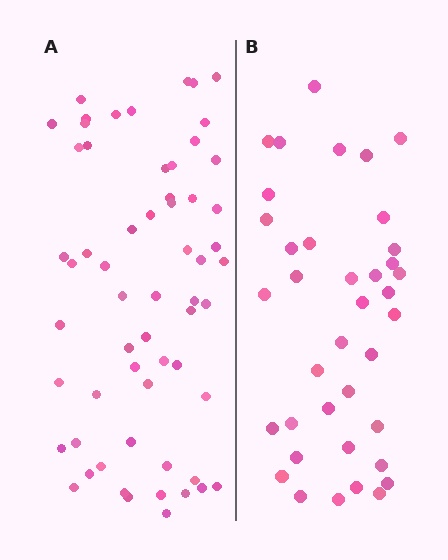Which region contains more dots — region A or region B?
Region A (the left region) has more dots.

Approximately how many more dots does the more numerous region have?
Region A has approximately 20 more dots than region B.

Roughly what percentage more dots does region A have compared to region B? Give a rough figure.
About 60% more.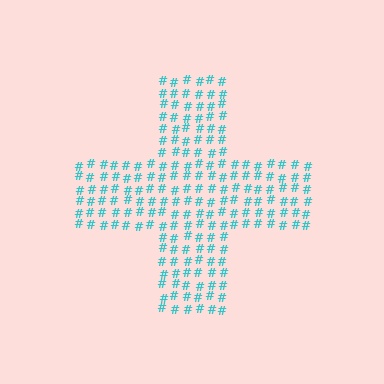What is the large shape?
The large shape is a cross.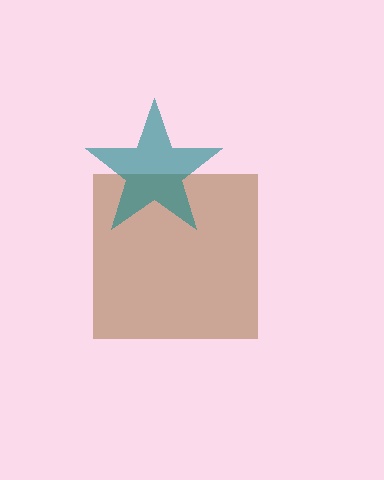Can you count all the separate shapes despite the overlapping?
Yes, there are 2 separate shapes.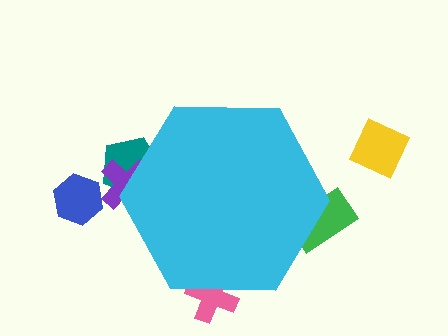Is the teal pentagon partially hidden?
Yes, the teal pentagon is partially hidden behind the cyan hexagon.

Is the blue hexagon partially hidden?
No, the blue hexagon is fully visible.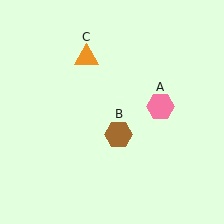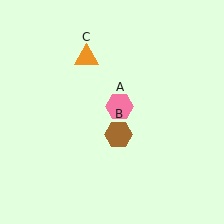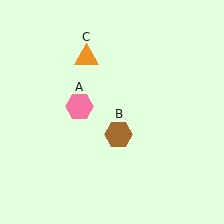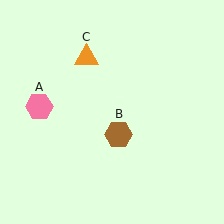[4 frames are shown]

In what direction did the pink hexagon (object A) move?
The pink hexagon (object A) moved left.